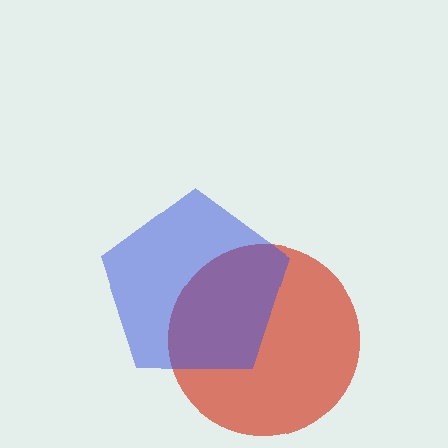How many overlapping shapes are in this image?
There are 2 overlapping shapes in the image.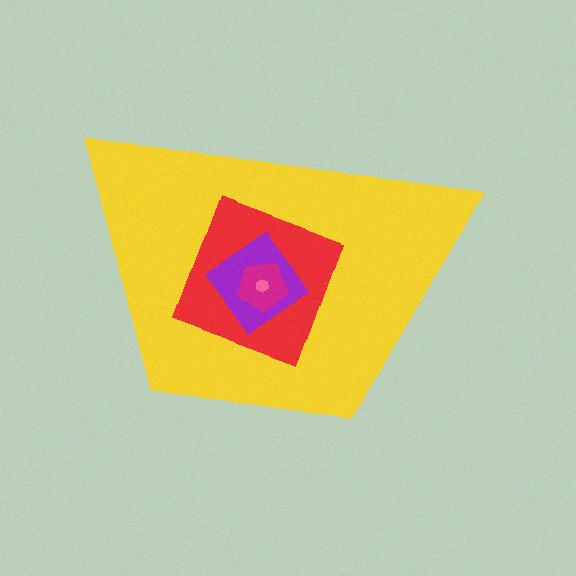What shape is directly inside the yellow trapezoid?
The red square.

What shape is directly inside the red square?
The purple diamond.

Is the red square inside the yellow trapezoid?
Yes.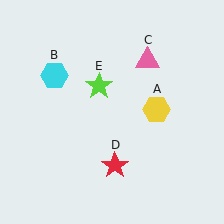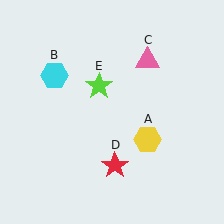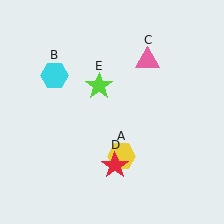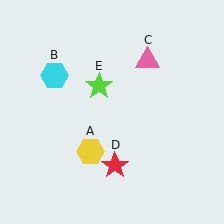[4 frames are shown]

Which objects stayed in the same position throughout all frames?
Cyan hexagon (object B) and pink triangle (object C) and red star (object D) and lime star (object E) remained stationary.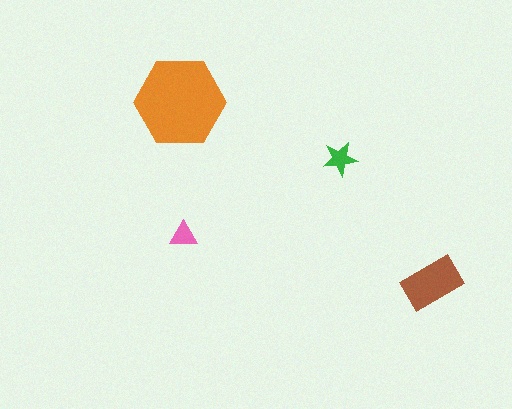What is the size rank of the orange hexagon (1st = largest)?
1st.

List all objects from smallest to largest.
The pink triangle, the green star, the brown rectangle, the orange hexagon.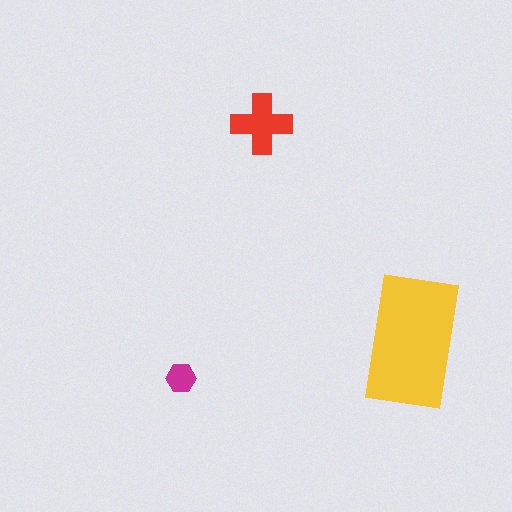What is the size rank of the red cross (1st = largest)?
2nd.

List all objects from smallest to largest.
The magenta hexagon, the red cross, the yellow rectangle.